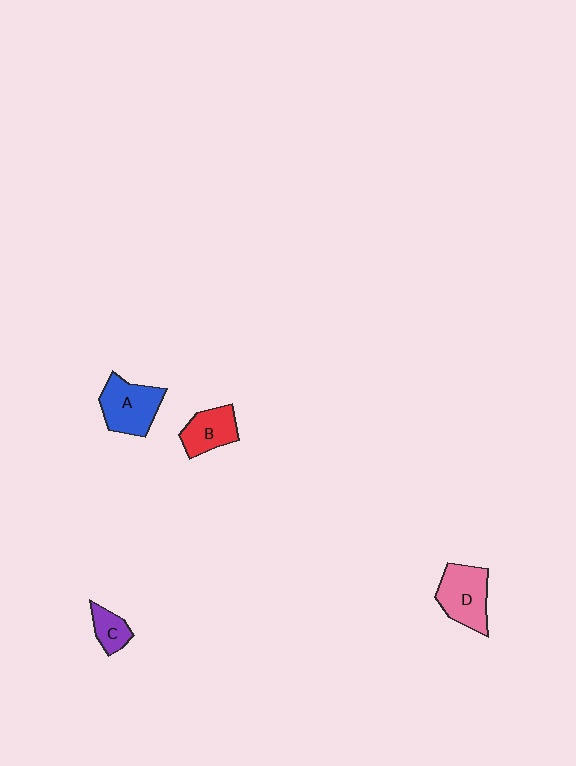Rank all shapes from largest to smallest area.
From largest to smallest: D (pink), A (blue), B (red), C (purple).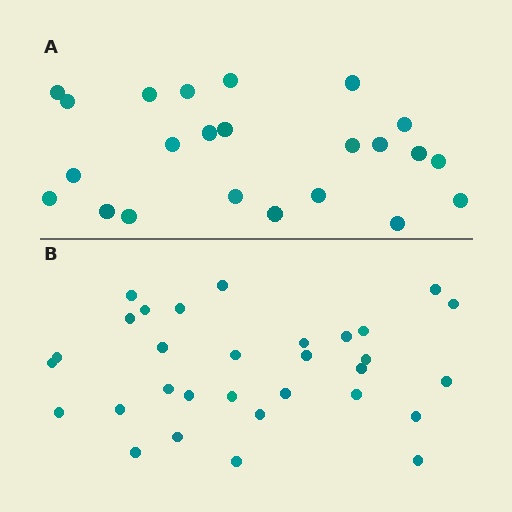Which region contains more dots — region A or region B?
Region B (the bottom region) has more dots.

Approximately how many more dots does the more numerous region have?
Region B has roughly 8 or so more dots than region A.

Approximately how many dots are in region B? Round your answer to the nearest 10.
About 30 dots. (The exact count is 31, which rounds to 30.)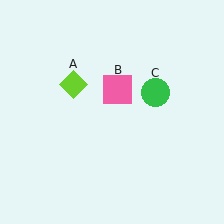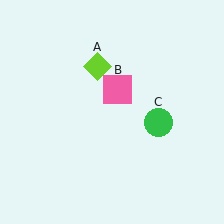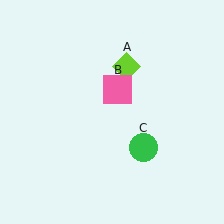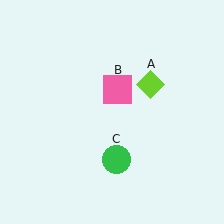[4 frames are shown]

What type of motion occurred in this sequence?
The lime diamond (object A), green circle (object C) rotated clockwise around the center of the scene.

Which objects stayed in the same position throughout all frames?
Pink square (object B) remained stationary.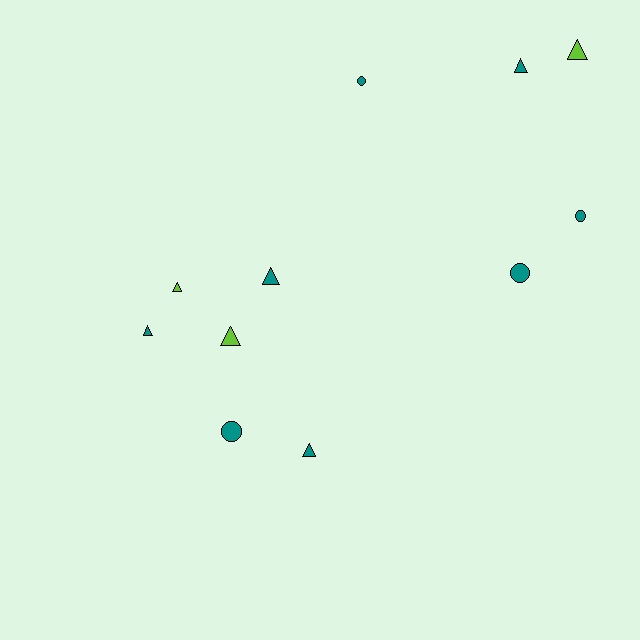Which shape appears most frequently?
Triangle, with 7 objects.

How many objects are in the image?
There are 11 objects.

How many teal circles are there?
There are 4 teal circles.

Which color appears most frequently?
Teal, with 8 objects.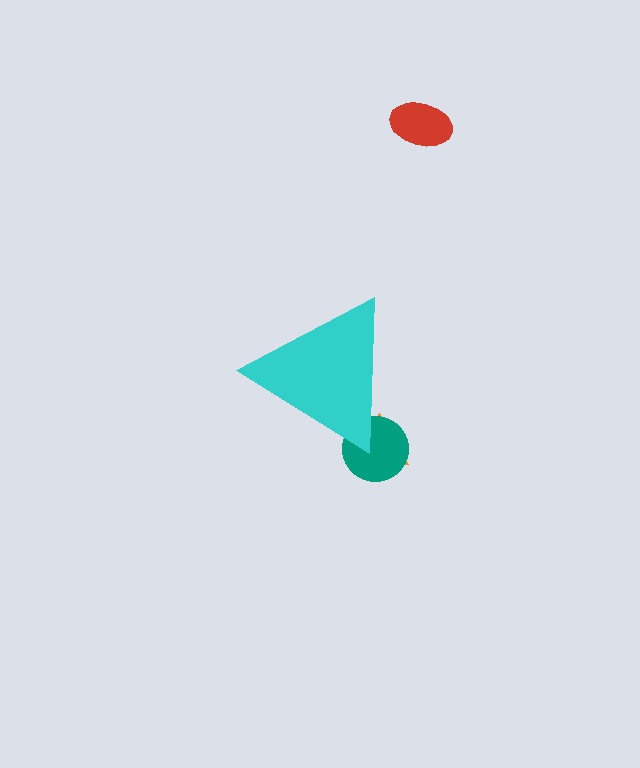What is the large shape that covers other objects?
A cyan triangle.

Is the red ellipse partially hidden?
No, the red ellipse is fully visible.